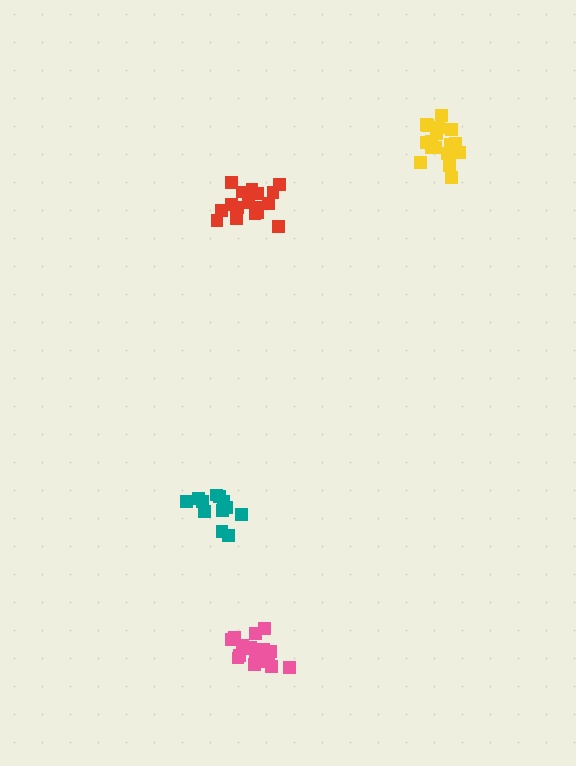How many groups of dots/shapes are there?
There are 4 groups.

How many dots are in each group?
Group 1: 18 dots, Group 2: 18 dots, Group 3: 17 dots, Group 4: 12 dots (65 total).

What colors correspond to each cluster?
The clusters are colored: yellow, red, pink, teal.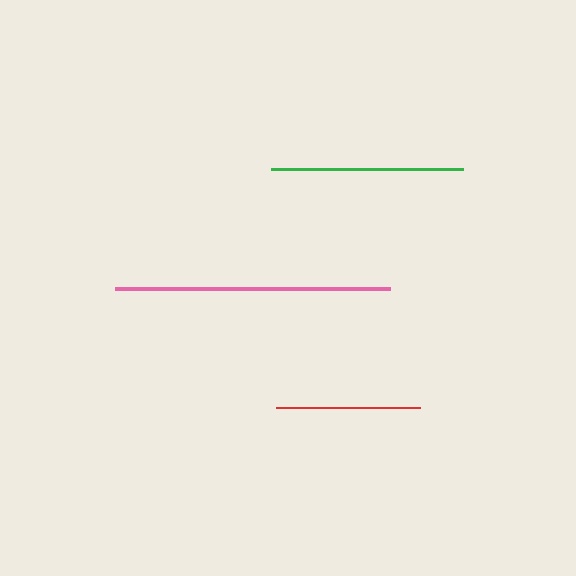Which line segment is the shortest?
The red line is the shortest at approximately 144 pixels.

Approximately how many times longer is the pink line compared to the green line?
The pink line is approximately 1.4 times the length of the green line.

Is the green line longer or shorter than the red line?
The green line is longer than the red line.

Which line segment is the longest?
The pink line is the longest at approximately 276 pixels.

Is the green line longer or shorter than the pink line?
The pink line is longer than the green line.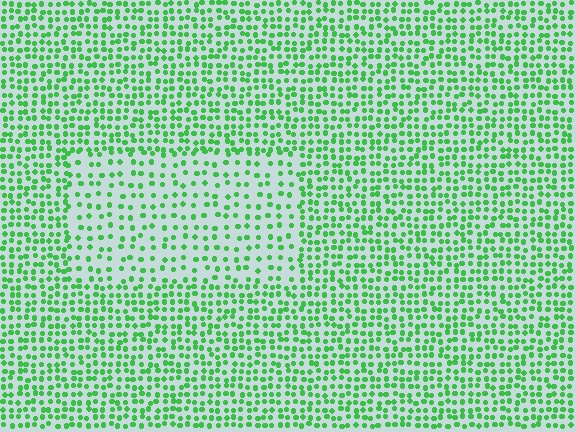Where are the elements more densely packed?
The elements are more densely packed outside the rectangle boundary.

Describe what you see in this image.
The image contains small green elements arranged at two different densities. A rectangle-shaped region is visible where the elements are less densely packed than the surrounding area.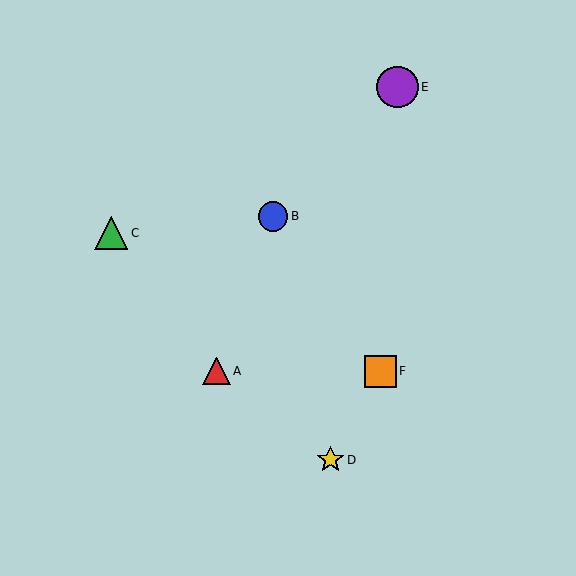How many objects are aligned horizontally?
2 objects (A, F) are aligned horizontally.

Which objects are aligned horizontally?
Objects A, F are aligned horizontally.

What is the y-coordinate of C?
Object C is at y≈233.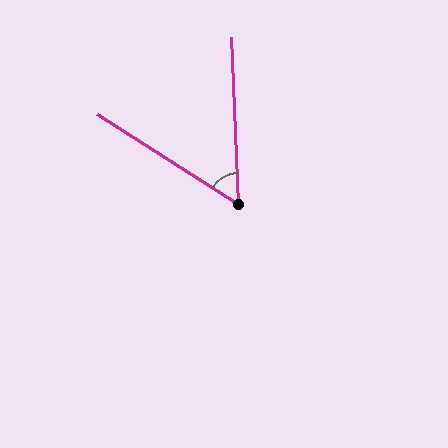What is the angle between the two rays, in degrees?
Approximately 55 degrees.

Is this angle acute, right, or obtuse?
It is acute.